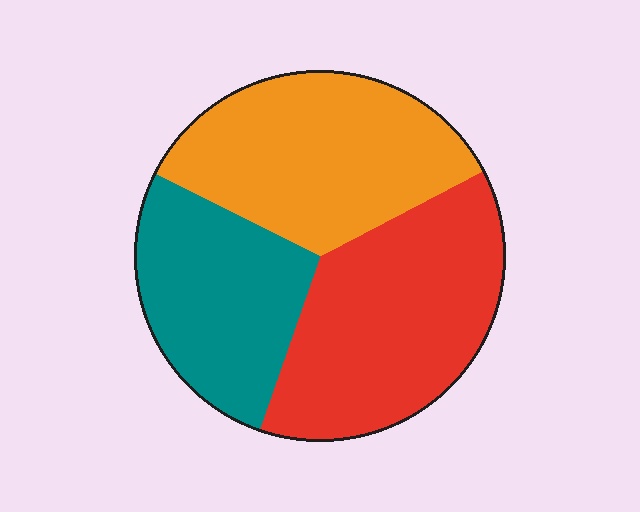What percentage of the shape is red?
Red takes up about three eighths (3/8) of the shape.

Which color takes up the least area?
Teal, at roughly 25%.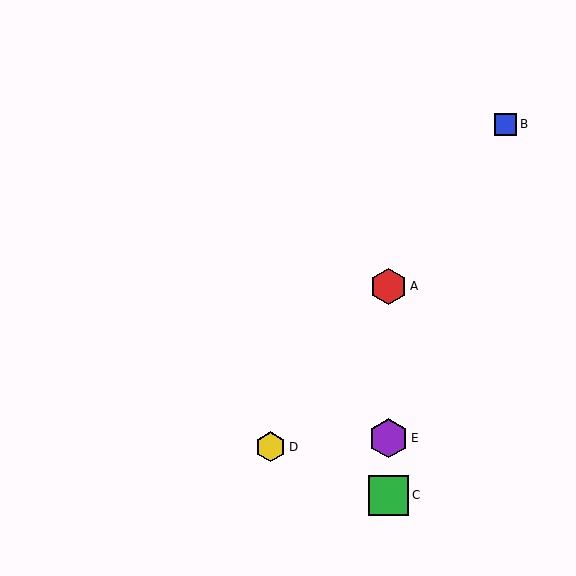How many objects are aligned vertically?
3 objects (A, C, E) are aligned vertically.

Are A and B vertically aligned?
No, A is at x≈388 and B is at x≈506.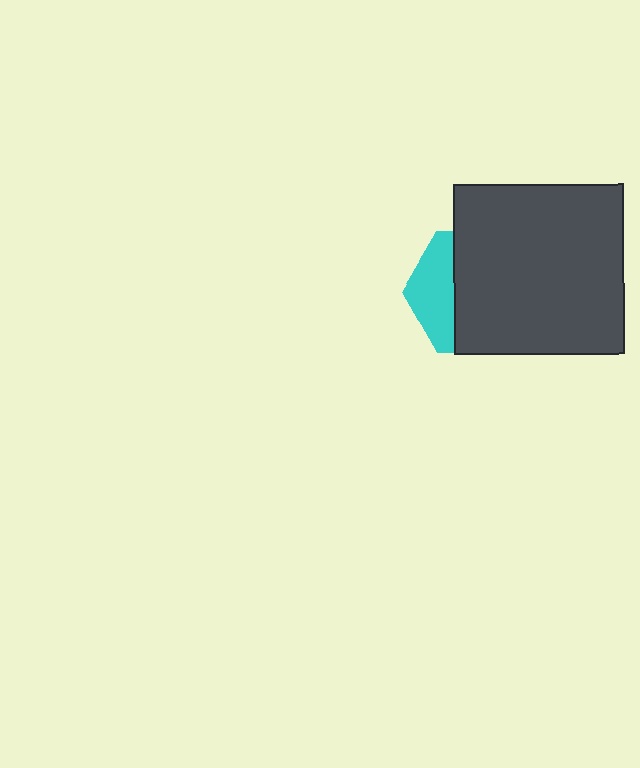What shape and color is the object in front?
The object in front is a dark gray square.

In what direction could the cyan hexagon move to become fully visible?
The cyan hexagon could move left. That would shift it out from behind the dark gray square entirely.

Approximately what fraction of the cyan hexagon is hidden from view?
Roughly 68% of the cyan hexagon is hidden behind the dark gray square.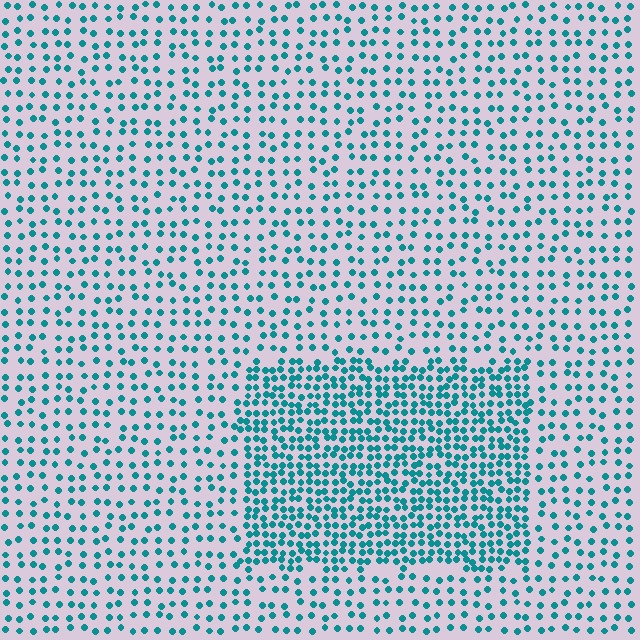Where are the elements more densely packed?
The elements are more densely packed inside the rectangle boundary.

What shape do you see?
I see a rectangle.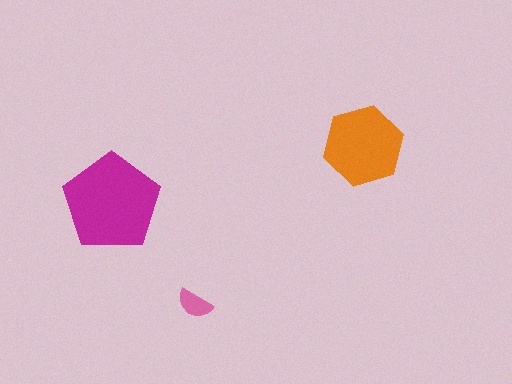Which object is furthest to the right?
The orange hexagon is rightmost.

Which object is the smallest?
The pink semicircle.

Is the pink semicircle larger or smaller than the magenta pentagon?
Smaller.